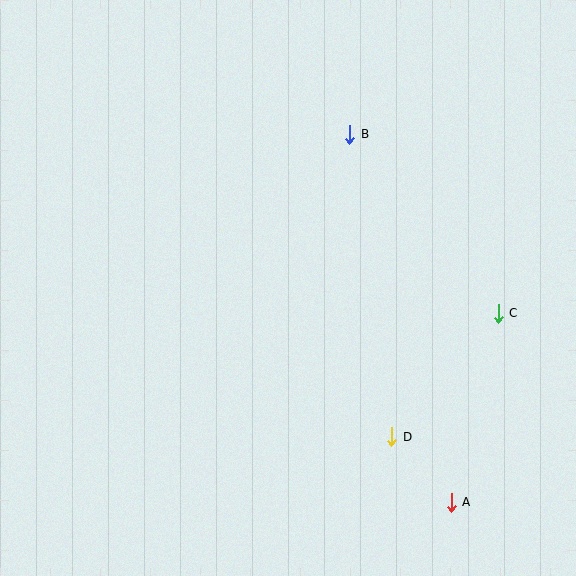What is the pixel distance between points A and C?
The distance between A and C is 195 pixels.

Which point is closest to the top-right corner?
Point B is closest to the top-right corner.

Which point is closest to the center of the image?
Point B at (350, 134) is closest to the center.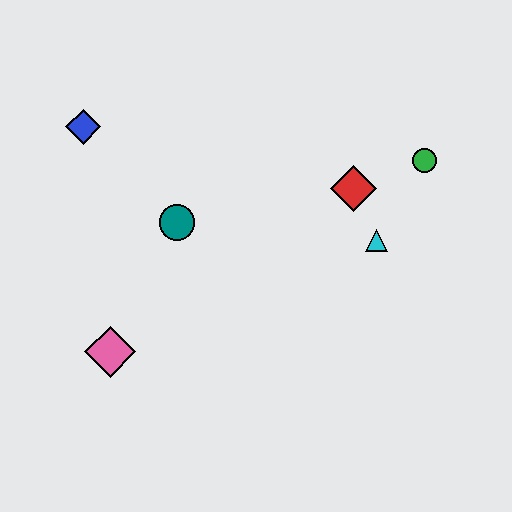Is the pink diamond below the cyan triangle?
Yes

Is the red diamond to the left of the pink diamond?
No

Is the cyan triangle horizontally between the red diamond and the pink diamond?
No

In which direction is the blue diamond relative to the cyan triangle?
The blue diamond is to the left of the cyan triangle.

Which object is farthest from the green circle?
The pink diamond is farthest from the green circle.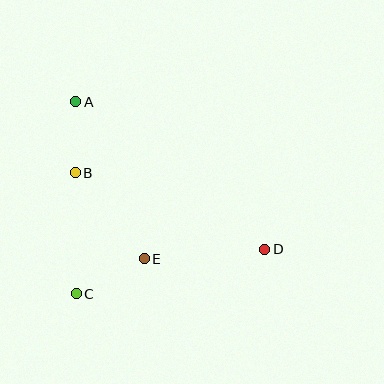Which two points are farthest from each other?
Points A and D are farthest from each other.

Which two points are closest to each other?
Points A and B are closest to each other.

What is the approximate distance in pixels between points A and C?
The distance between A and C is approximately 192 pixels.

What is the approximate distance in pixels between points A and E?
The distance between A and E is approximately 171 pixels.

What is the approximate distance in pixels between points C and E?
The distance between C and E is approximately 76 pixels.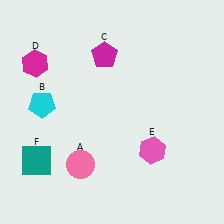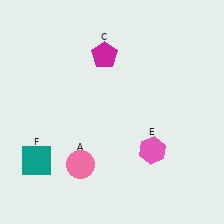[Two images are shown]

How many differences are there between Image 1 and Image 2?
There are 2 differences between the two images.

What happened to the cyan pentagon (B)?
The cyan pentagon (B) was removed in Image 2. It was in the top-left area of Image 1.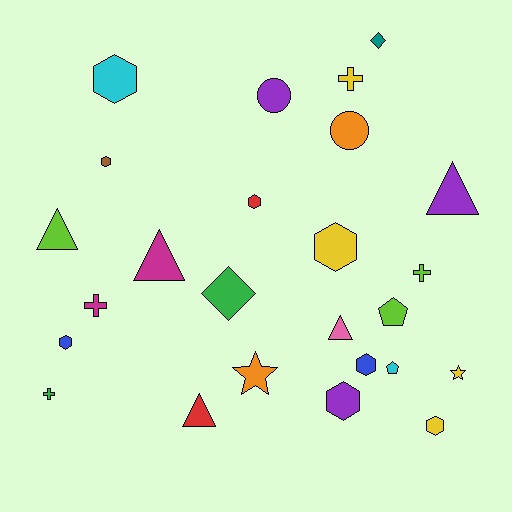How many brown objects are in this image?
There is 1 brown object.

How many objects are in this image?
There are 25 objects.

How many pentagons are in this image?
There are 2 pentagons.